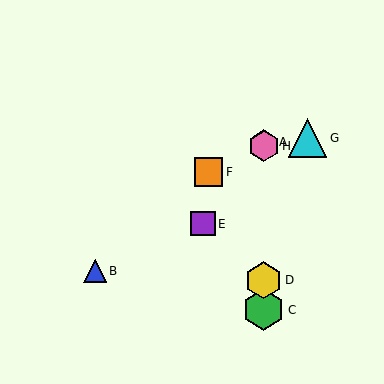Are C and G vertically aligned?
No, C is at x≈264 and G is at x≈307.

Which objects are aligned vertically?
Objects A, C, D, H are aligned vertically.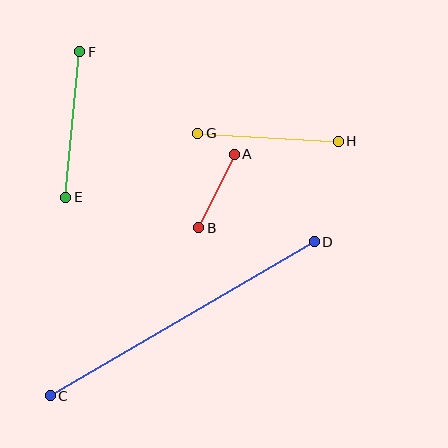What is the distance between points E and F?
The distance is approximately 146 pixels.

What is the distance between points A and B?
The distance is approximately 82 pixels.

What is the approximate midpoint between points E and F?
The midpoint is at approximately (73, 125) pixels.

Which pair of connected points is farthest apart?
Points C and D are farthest apart.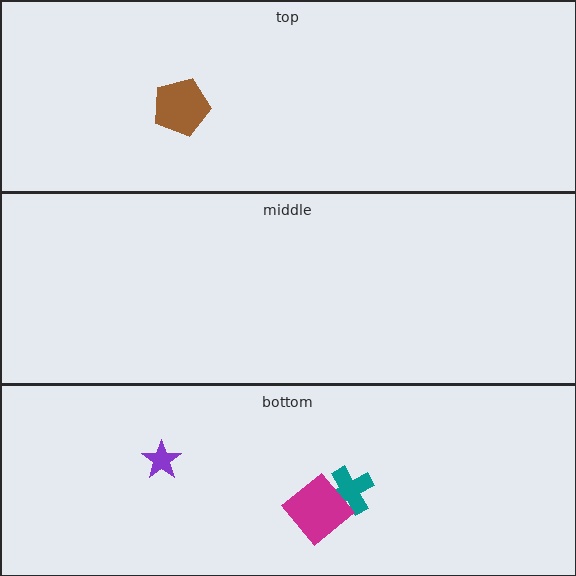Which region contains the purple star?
The bottom region.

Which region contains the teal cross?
The bottom region.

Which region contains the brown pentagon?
The top region.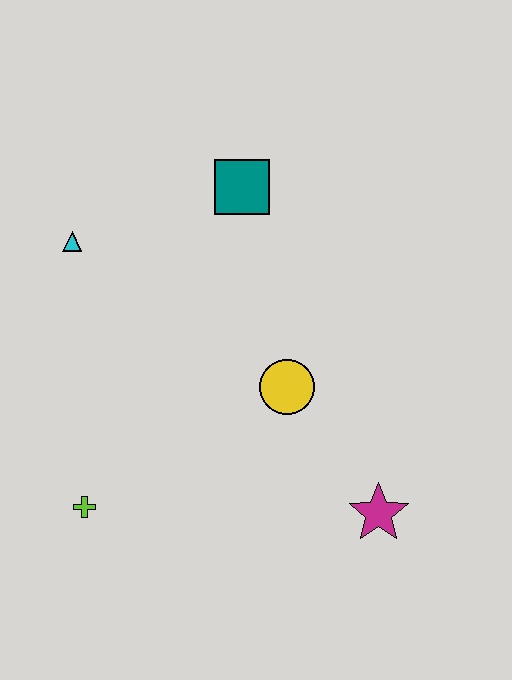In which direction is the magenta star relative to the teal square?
The magenta star is below the teal square.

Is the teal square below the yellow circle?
No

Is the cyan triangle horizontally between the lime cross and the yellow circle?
No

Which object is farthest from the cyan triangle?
The magenta star is farthest from the cyan triangle.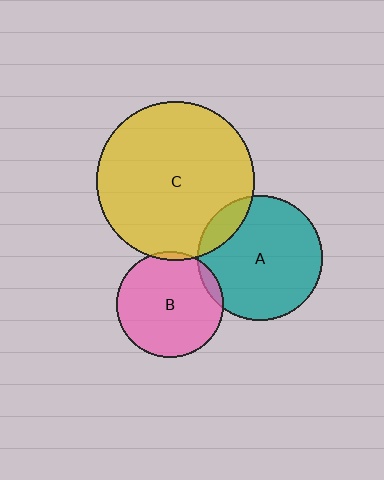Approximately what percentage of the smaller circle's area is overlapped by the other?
Approximately 10%.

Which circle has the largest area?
Circle C (yellow).